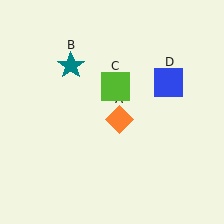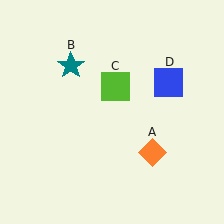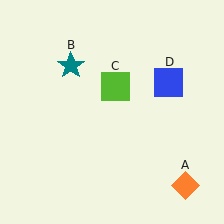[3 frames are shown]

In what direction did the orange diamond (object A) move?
The orange diamond (object A) moved down and to the right.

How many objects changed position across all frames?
1 object changed position: orange diamond (object A).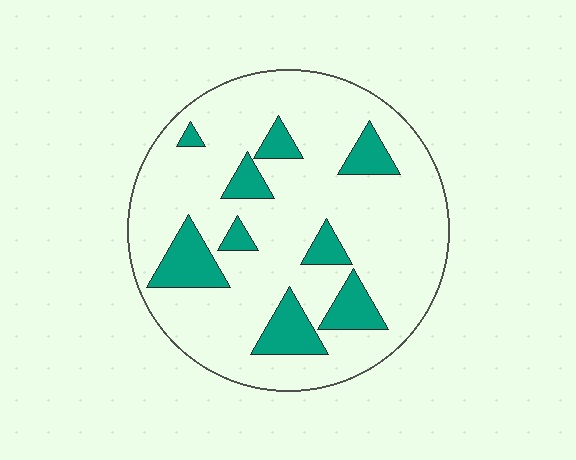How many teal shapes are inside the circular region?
9.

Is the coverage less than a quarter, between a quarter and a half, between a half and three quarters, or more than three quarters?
Less than a quarter.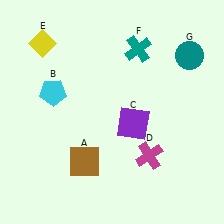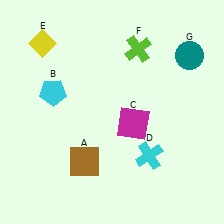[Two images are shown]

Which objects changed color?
C changed from purple to magenta. D changed from magenta to cyan. F changed from teal to lime.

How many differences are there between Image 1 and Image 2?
There are 3 differences between the two images.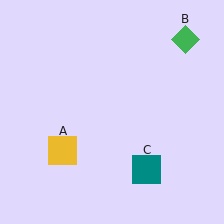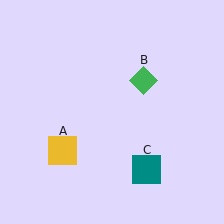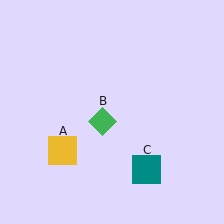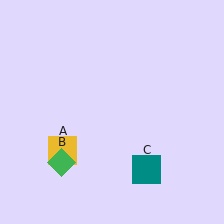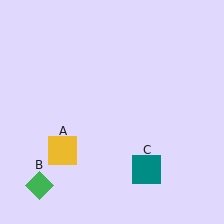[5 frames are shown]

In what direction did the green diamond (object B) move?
The green diamond (object B) moved down and to the left.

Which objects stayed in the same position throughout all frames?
Yellow square (object A) and teal square (object C) remained stationary.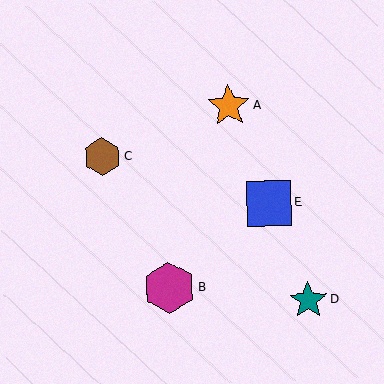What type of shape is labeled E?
Shape E is a blue square.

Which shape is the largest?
The magenta hexagon (labeled B) is the largest.